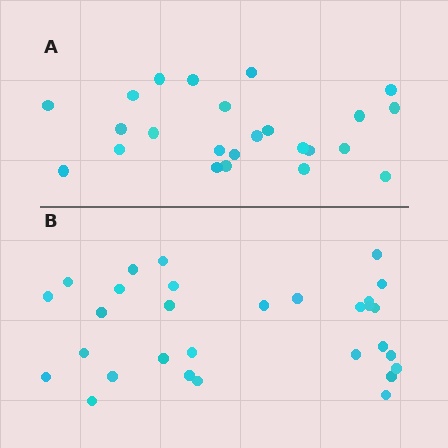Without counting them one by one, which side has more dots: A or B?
Region B (the bottom region) has more dots.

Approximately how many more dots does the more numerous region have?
Region B has about 6 more dots than region A.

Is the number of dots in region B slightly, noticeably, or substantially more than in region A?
Region B has noticeably more, but not dramatically so. The ratio is roughly 1.2 to 1.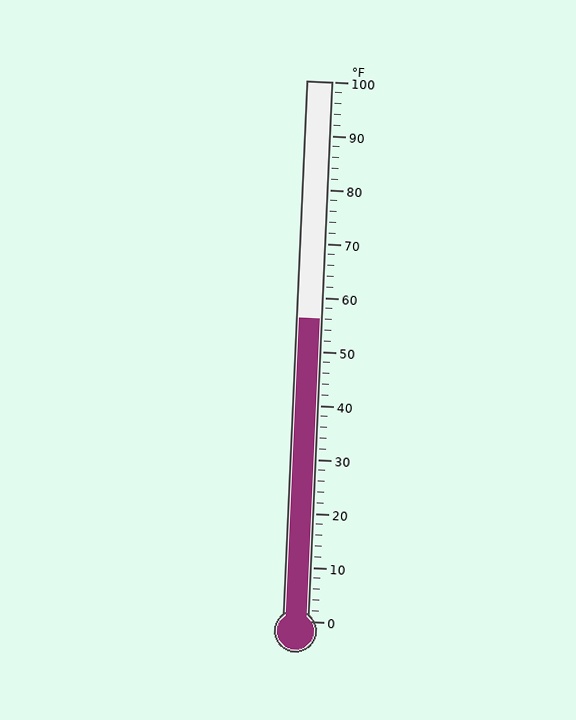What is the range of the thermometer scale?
The thermometer scale ranges from 0°F to 100°F.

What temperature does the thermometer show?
The thermometer shows approximately 56°F.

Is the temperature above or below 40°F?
The temperature is above 40°F.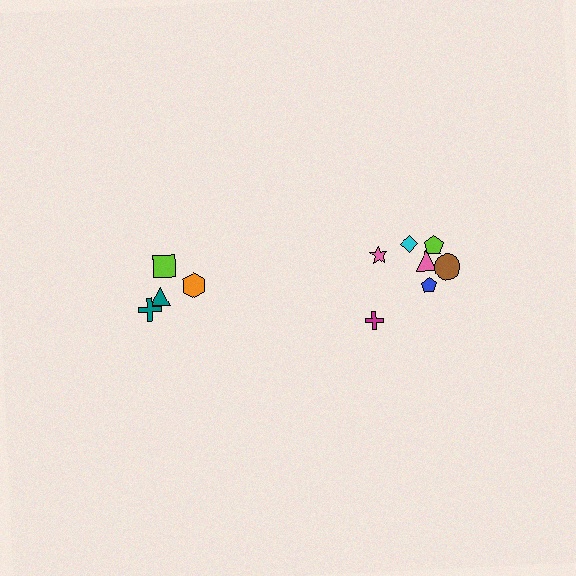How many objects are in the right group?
There are 7 objects.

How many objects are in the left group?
There are 4 objects.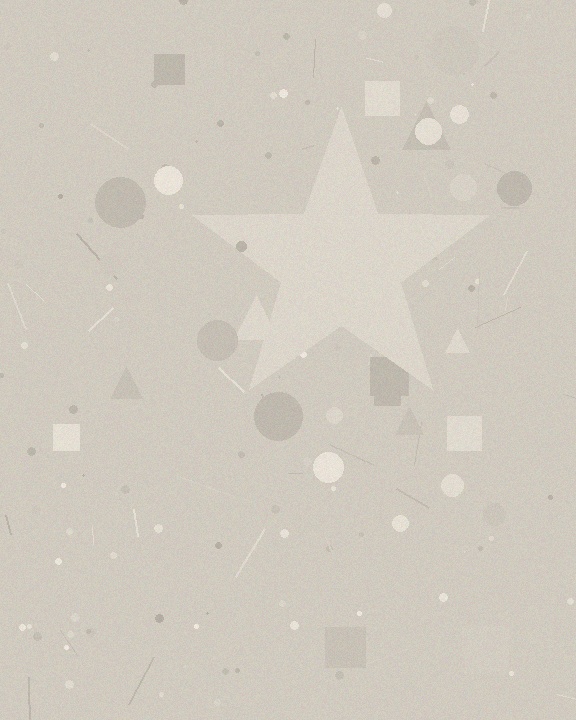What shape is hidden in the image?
A star is hidden in the image.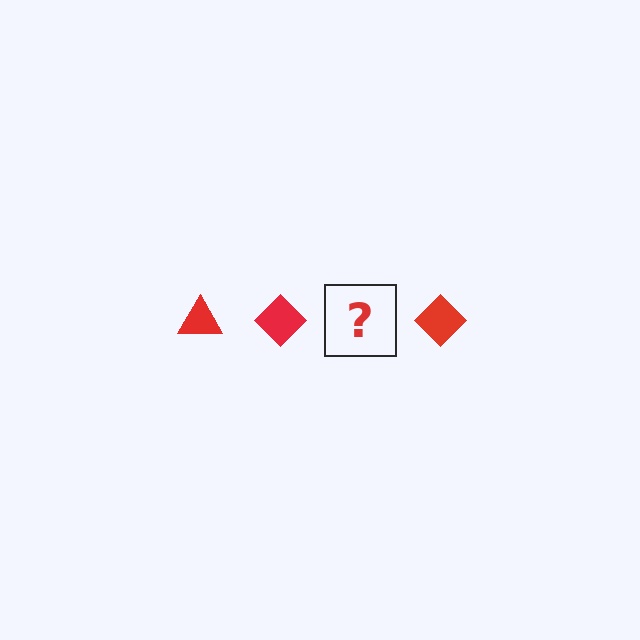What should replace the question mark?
The question mark should be replaced with a red triangle.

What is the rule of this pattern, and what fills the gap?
The rule is that the pattern cycles through triangle, diamond shapes in red. The gap should be filled with a red triangle.